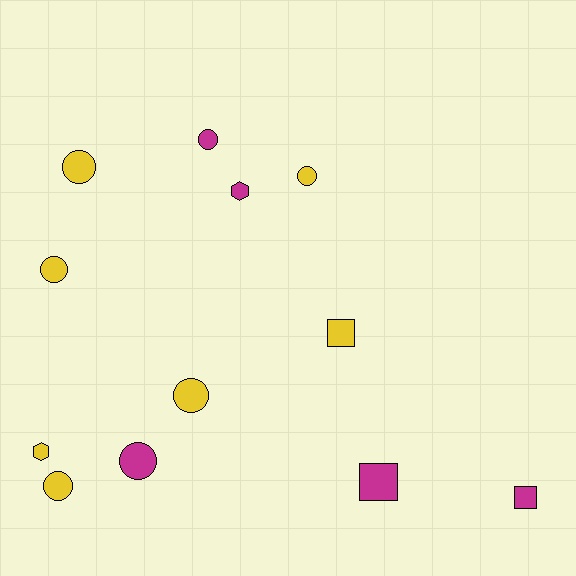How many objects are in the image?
There are 12 objects.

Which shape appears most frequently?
Circle, with 7 objects.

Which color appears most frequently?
Yellow, with 7 objects.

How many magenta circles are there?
There are 2 magenta circles.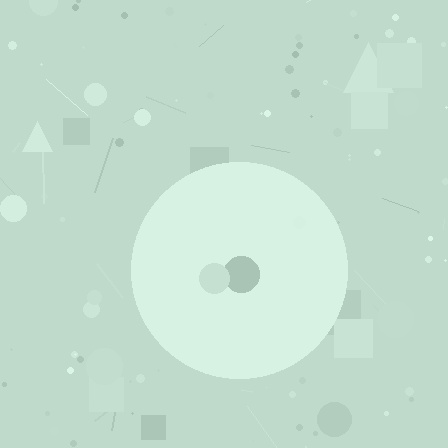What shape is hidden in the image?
A circle is hidden in the image.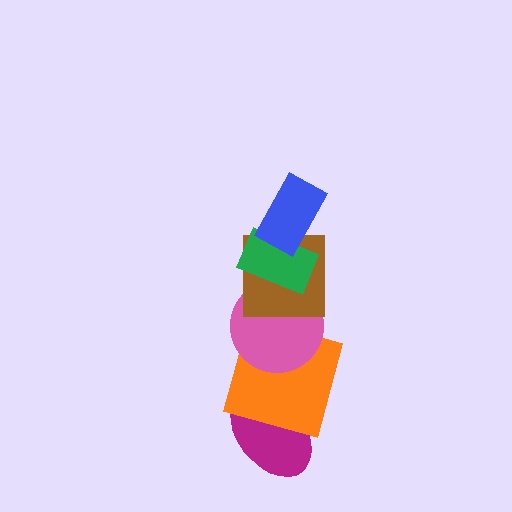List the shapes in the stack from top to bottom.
From top to bottom: the blue rectangle, the green rectangle, the brown square, the pink circle, the orange square, the magenta ellipse.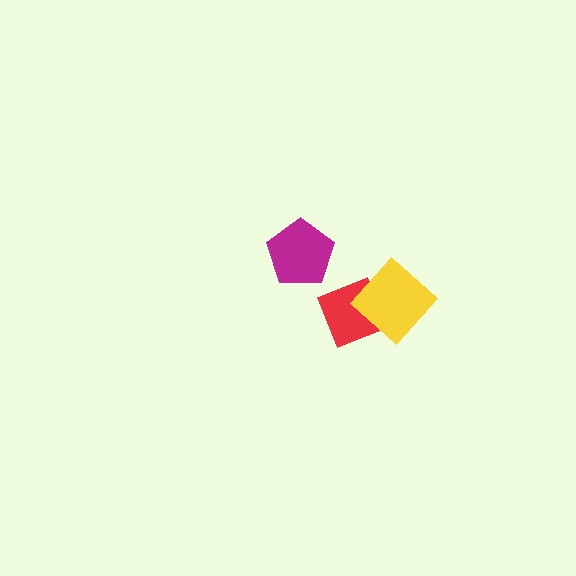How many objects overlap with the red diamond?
1 object overlaps with the red diamond.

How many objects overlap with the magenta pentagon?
0 objects overlap with the magenta pentagon.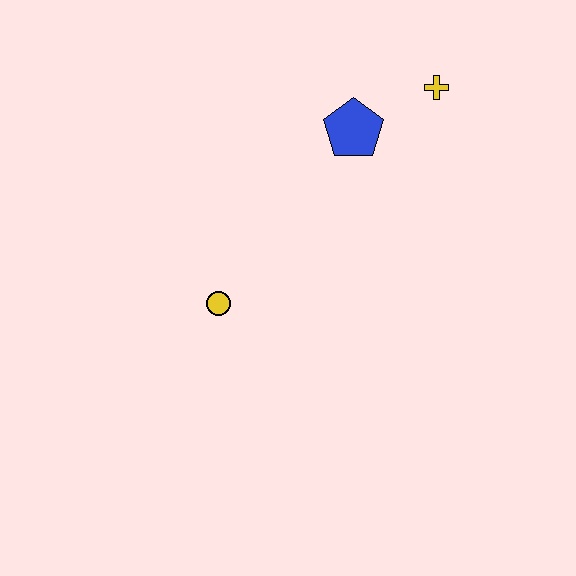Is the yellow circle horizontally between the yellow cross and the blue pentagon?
No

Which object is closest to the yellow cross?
The blue pentagon is closest to the yellow cross.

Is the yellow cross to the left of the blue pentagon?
No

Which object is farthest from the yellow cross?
The yellow circle is farthest from the yellow cross.